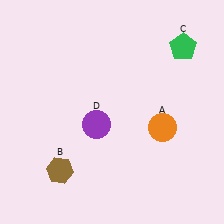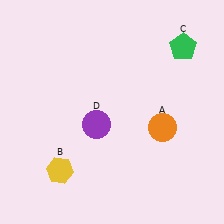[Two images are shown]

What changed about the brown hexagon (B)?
In Image 1, B is brown. In Image 2, it changed to yellow.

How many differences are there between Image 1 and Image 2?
There is 1 difference between the two images.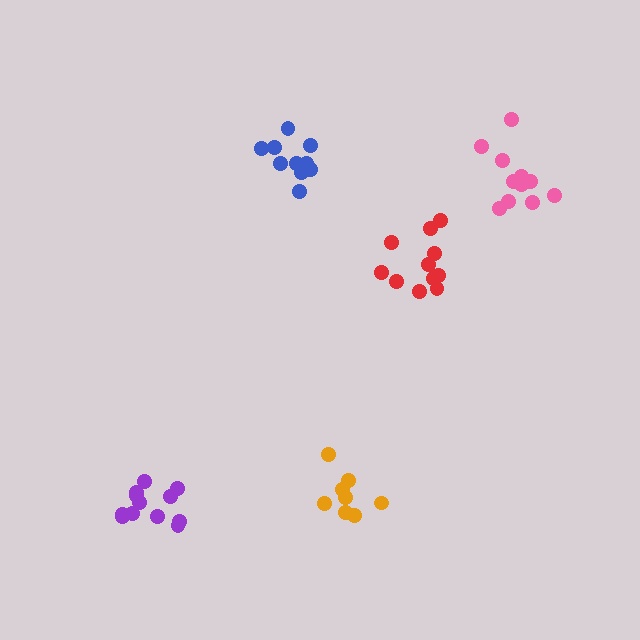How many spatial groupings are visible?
There are 5 spatial groupings.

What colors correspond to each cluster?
The clusters are colored: pink, red, orange, purple, blue.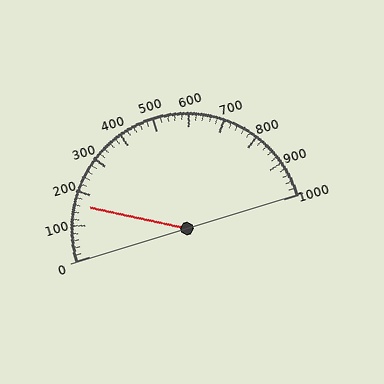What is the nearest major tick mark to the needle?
The nearest major tick mark is 200.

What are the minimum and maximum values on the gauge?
The gauge ranges from 0 to 1000.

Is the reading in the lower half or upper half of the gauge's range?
The reading is in the lower half of the range (0 to 1000).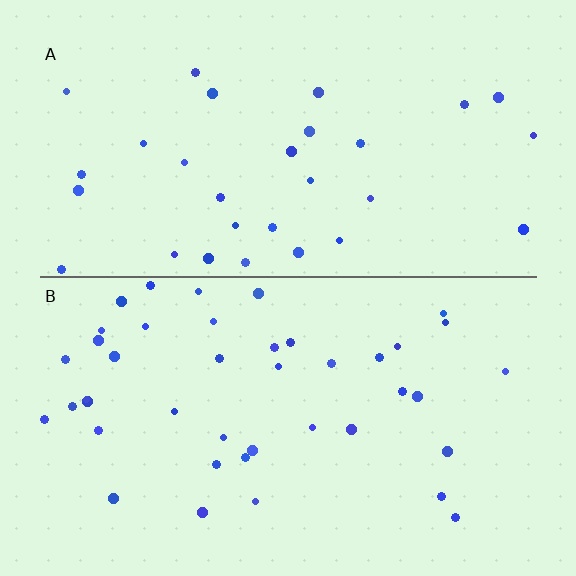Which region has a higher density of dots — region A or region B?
B (the bottom).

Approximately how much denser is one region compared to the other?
Approximately 1.4× — region B over region A.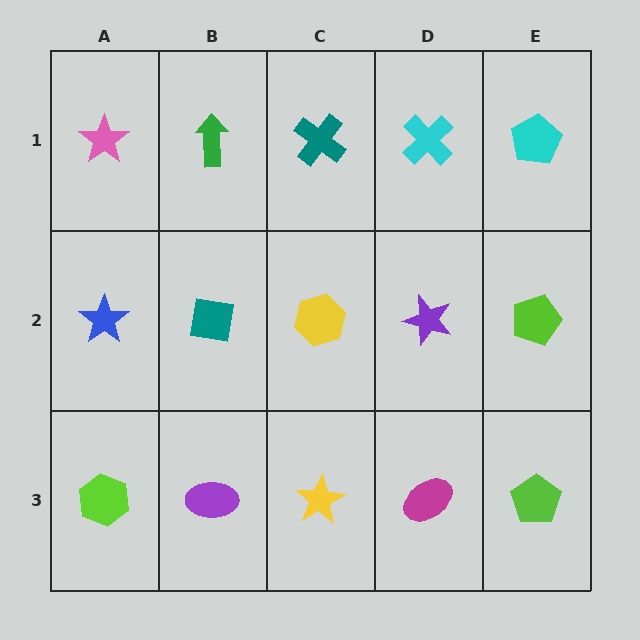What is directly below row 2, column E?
A lime pentagon.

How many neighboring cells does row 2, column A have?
3.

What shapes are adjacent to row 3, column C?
A yellow hexagon (row 2, column C), a purple ellipse (row 3, column B), a magenta ellipse (row 3, column D).